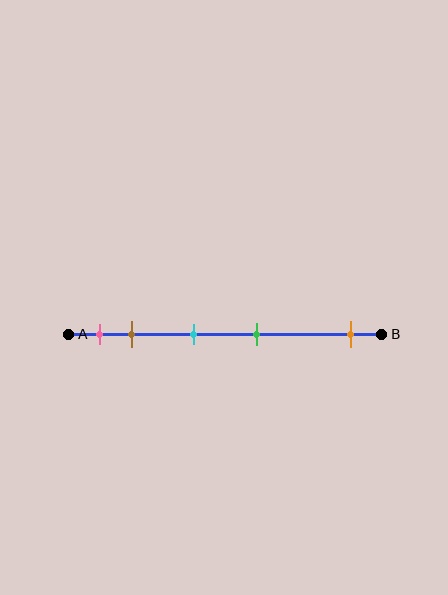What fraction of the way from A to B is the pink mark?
The pink mark is approximately 10% (0.1) of the way from A to B.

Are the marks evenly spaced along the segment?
No, the marks are not evenly spaced.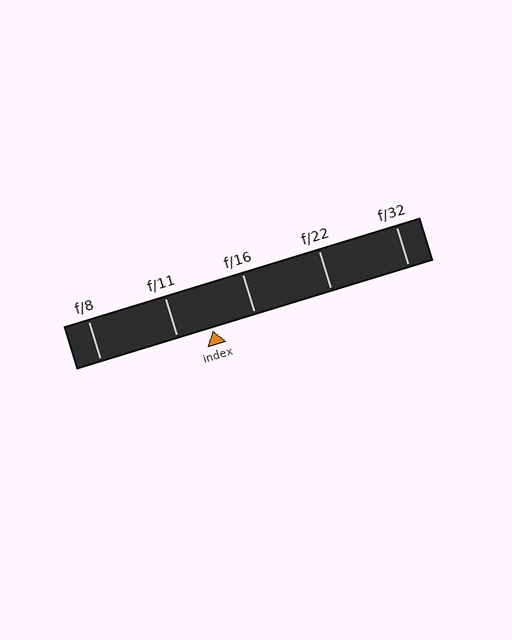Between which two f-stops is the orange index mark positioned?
The index mark is between f/11 and f/16.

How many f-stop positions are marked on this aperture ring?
There are 5 f-stop positions marked.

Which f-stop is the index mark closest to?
The index mark is closest to f/11.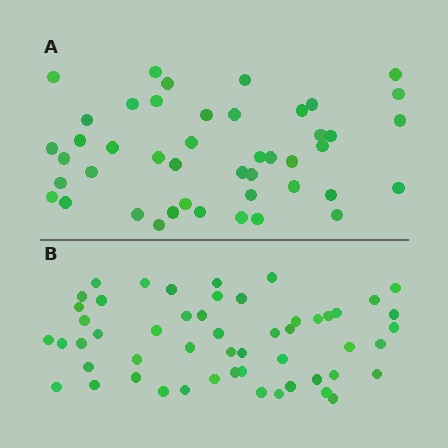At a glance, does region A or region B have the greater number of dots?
Region B (the bottom region) has more dots.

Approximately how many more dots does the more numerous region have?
Region B has roughly 8 or so more dots than region A.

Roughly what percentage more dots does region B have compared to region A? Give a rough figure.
About 20% more.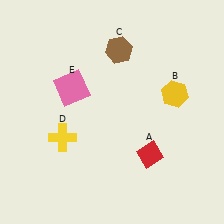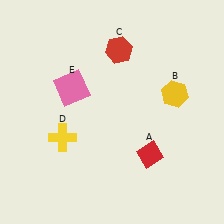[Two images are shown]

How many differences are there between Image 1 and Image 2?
There is 1 difference between the two images.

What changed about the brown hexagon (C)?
In Image 1, C is brown. In Image 2, it changed to red.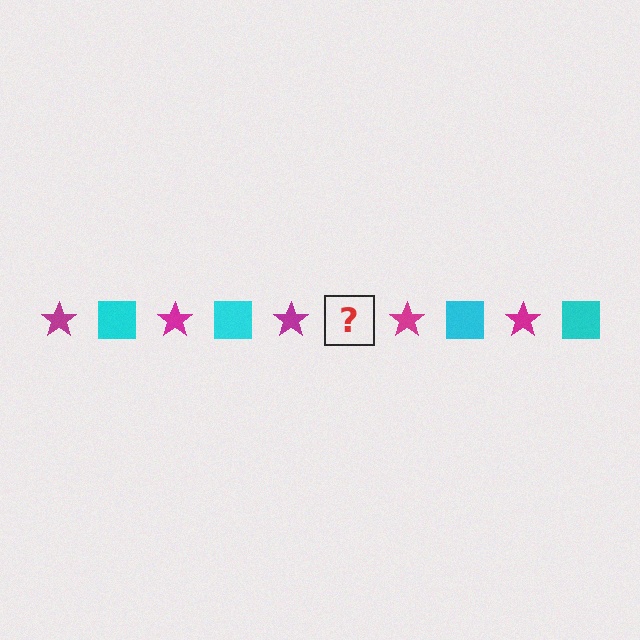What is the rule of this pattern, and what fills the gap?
The rule is that the pattern alternates between magenta star and cyan square. The gap should be filled with a cyan square.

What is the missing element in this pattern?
The missing element is a cyan square.